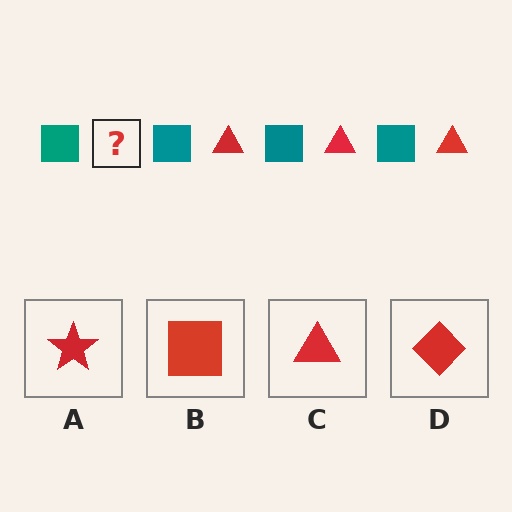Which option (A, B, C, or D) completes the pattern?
C.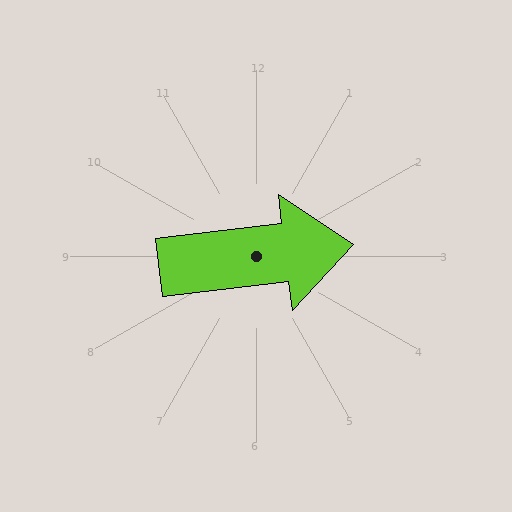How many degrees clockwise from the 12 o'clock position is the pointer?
Approximately 83 degrees.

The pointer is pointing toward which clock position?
Roughly 3 o'clock.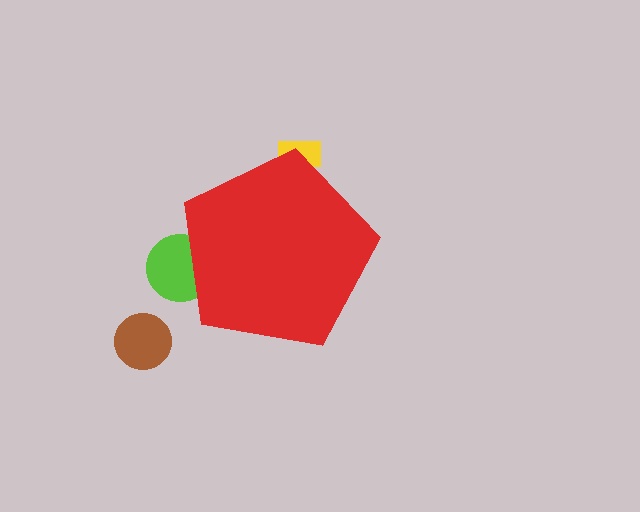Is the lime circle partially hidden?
Yes, the lime circle is partially hidden behind the red pentagon.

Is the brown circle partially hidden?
No, the brown circle is fully visible.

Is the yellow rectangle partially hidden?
Yes, the yellow rectangle is partially hidden behind the red pentagon.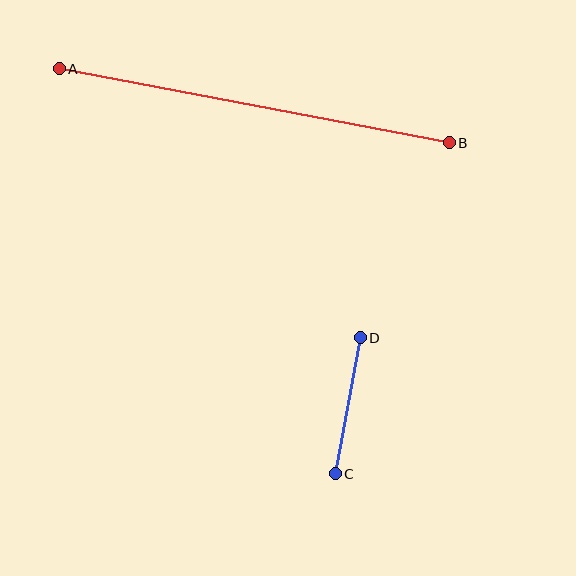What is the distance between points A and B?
The distance is approximately 397 pixels.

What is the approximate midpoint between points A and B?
The midpoint is at approximately (254, 106) pixels.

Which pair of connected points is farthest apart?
Points A and B are farthest apart.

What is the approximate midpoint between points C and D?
The midpoint is at approximately (348, 406) pixels.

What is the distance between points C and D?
The distance is approximately 139 pixels.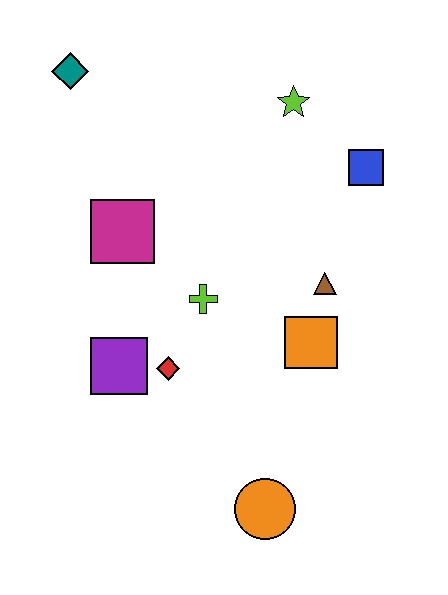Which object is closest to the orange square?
The brown triangle is closest to the orange square.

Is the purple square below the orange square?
Yes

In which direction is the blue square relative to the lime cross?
The blue square is to the right of the lime cross.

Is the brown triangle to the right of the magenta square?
Yes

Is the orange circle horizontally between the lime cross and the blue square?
Yes